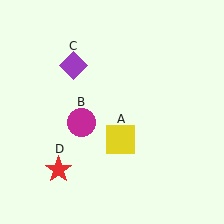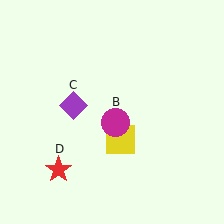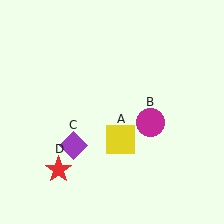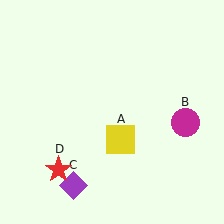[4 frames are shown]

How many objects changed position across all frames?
2 objects changed position: magenta circle (object B), purple diamond (object C).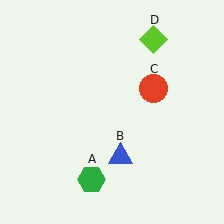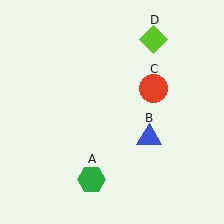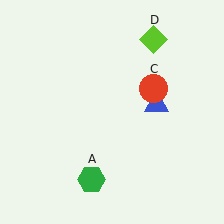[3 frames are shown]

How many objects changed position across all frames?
1 object changed position: blue triangle (object B).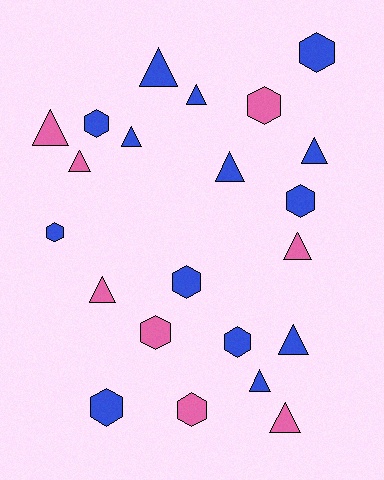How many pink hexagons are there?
There are 3 pink hexagons.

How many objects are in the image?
There are 22 objects.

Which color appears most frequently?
Blue, with 14 objects.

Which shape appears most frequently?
Triangle, with 12 objects.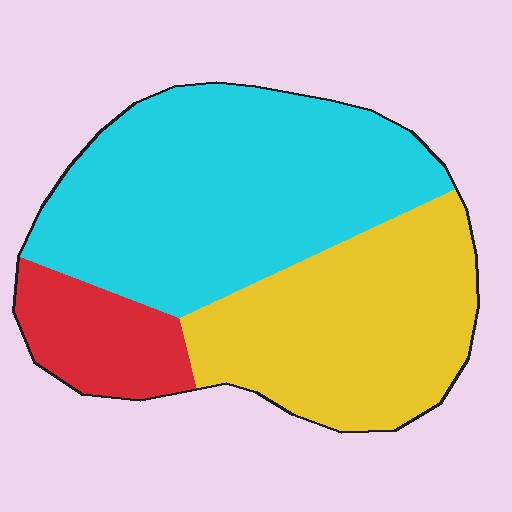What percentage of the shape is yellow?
Yellow takes up about three eighths (3/8) of the shape.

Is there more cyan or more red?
Cyan.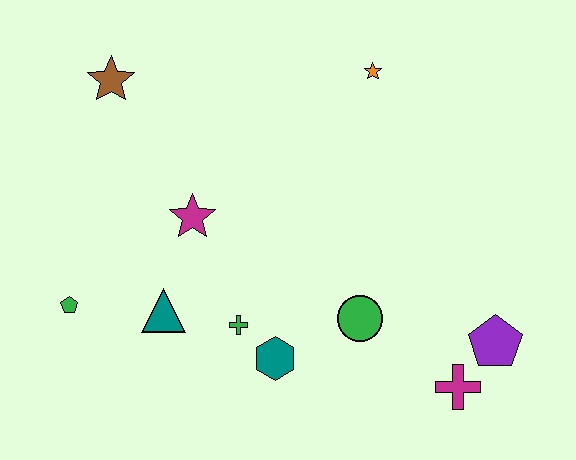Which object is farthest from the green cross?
The orange star is farthest from the green cross.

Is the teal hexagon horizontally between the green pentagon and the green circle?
Yes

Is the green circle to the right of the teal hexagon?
Yes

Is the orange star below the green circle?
No